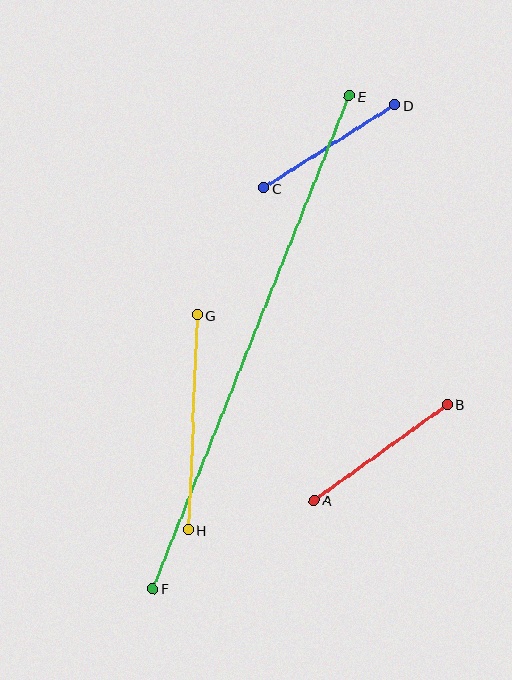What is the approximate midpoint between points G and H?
The midpoint is at approximately (193, 423) pixels.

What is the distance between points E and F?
The distance is approximately 530 pixels.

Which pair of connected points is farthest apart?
Points E and F are farthest apart.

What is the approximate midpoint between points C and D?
The midpoint is at approximately (329, 147) pixels.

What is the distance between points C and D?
The distance is approximately 155 pixels.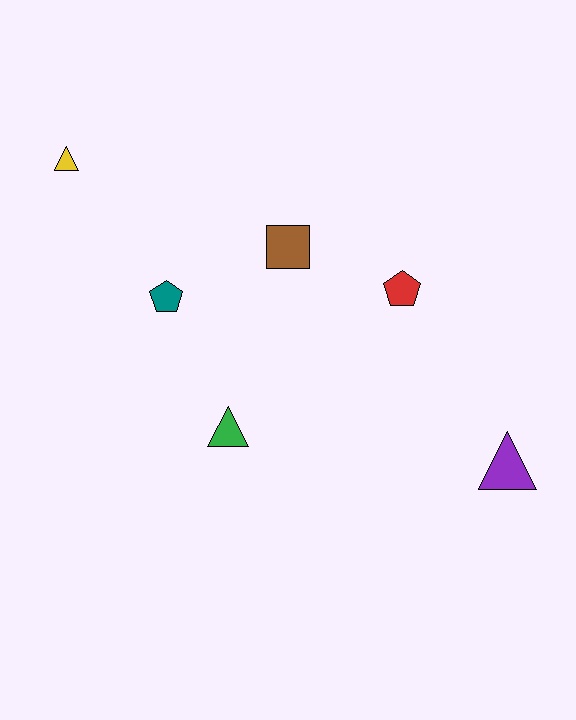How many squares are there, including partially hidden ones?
There is 1 square.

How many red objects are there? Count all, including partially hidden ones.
There is 1 red object.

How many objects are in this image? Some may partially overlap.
There are 6 objects.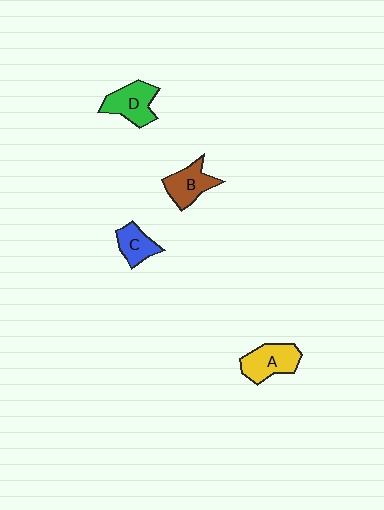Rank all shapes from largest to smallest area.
From largest to smallest: A (yellow), D (green), B (brown), C (blue).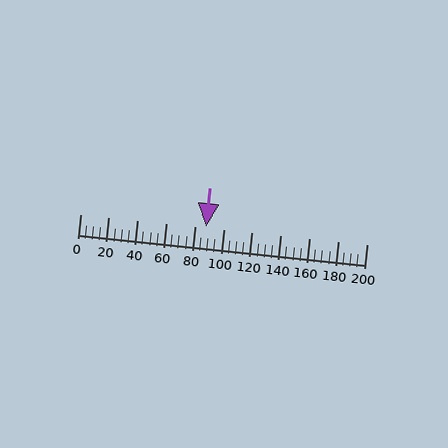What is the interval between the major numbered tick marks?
The major tick marks are spaced 20 units apart.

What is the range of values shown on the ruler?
The ruler shows values from 0 to 200.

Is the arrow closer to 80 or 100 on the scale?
The arrow is closer to 80.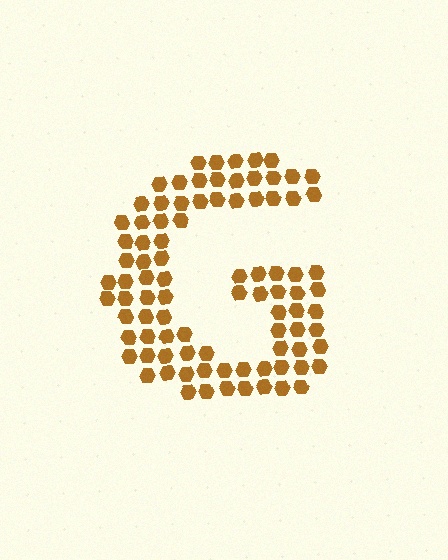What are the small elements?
The small elements are hexagons.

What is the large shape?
The large shape is the letter G.